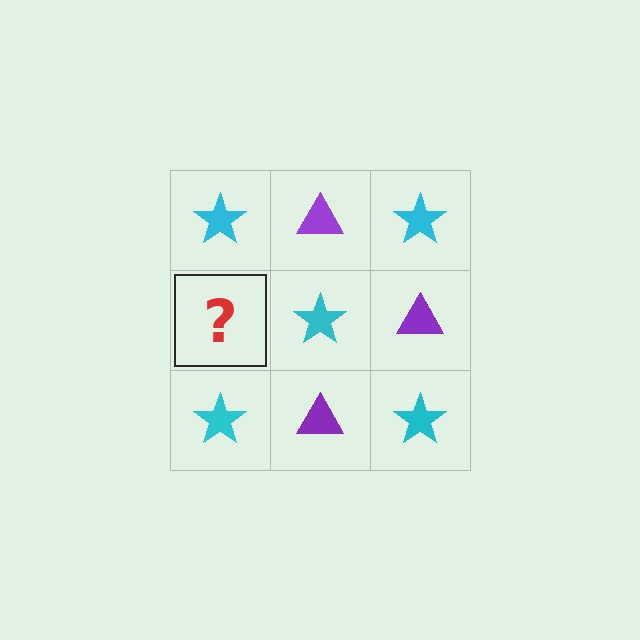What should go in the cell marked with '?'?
The missing cell should contain a purple triangle.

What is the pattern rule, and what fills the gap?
The rule is that it alternates cyan star and purple triangle in a checkerboard pattern. The gap should be filled with a purple triangle.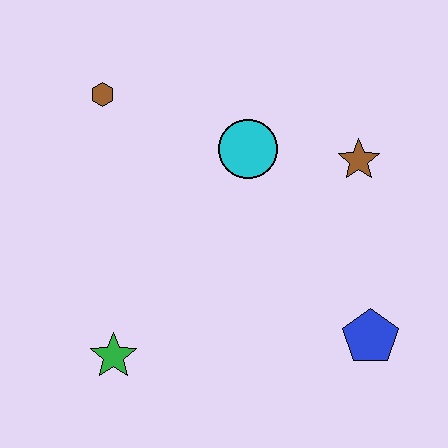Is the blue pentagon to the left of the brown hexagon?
No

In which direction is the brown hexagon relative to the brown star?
The brown hexagon is to the left of the brown star.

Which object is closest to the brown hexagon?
The cyan circle is closest to the brown hexagon.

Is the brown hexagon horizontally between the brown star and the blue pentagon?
No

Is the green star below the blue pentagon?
Yes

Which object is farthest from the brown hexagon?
The blue pentagon is farthest from the brown hexagon.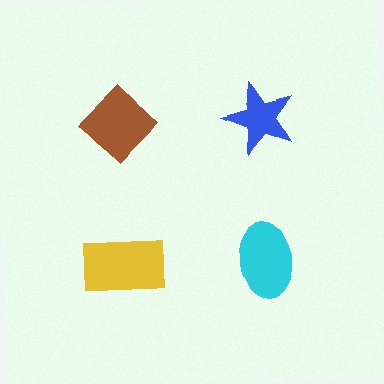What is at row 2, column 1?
A yellow rectangle.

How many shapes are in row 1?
2 shapes.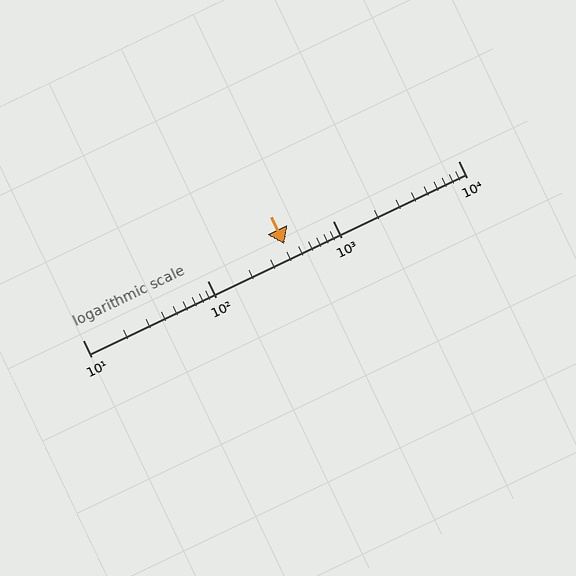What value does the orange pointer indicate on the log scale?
The pointer indicates approximately 410.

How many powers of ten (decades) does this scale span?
The scale spans 3 decades, from 10 to 10000.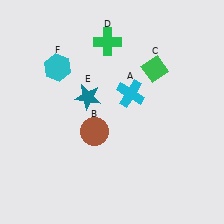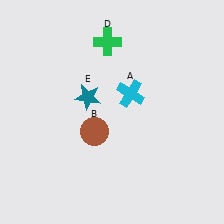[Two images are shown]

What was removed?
The cyan hexagon (F), the green diamond (C) were removed in Image 2.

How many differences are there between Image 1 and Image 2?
There are 2 differences between the two images.